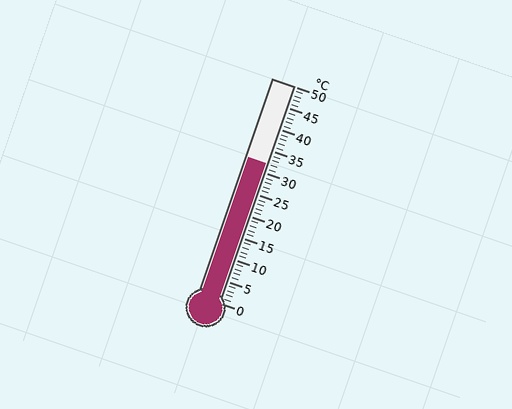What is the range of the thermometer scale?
The thermometer scale ranges from 0°C to 50°C.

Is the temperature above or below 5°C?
The temperature is above 5°C.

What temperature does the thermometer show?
The thermometer shows approximately 32°C.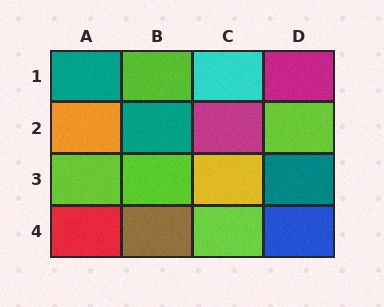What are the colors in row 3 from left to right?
Lime, lime, yellow, teal.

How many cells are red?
1 cell is red.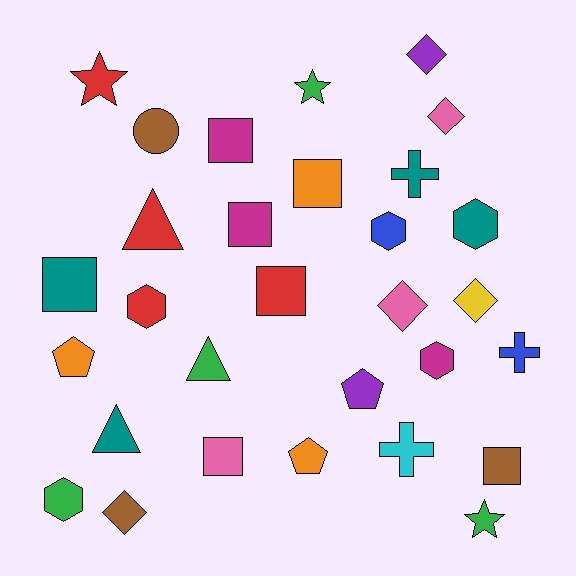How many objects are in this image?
There are 30 objects.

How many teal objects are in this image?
There are 4 teal objects.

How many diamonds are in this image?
There are 5 diamonds.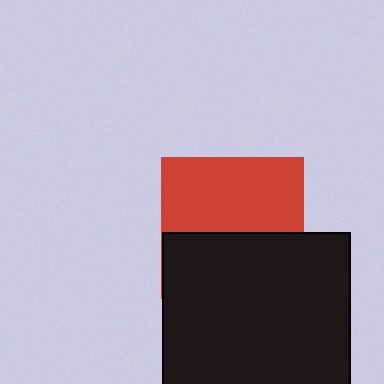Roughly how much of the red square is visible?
About half of it is visible (roughly 52%).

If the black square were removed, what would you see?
You would see the complete red square.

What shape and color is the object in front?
The object in front is a black square.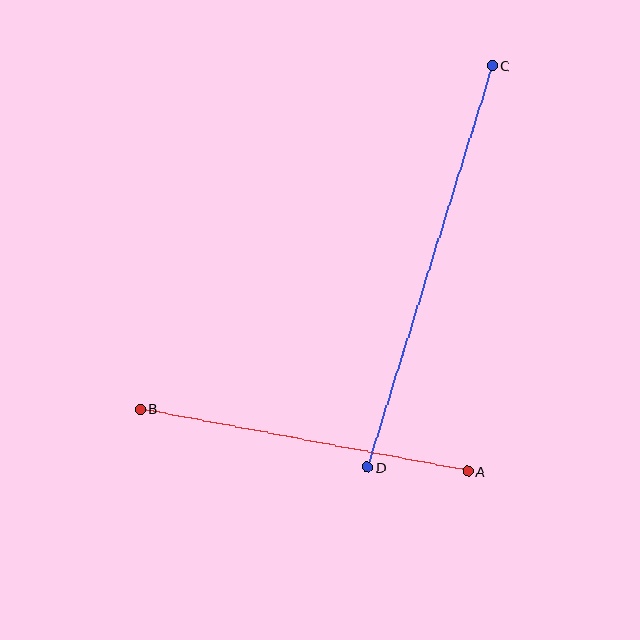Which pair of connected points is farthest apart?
Points C and D are farthest apart.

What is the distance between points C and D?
The distance is approximately 420 pixels.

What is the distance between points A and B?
The distance is approximately 333 pixels.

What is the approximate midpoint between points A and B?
The midpoint is at approximately (304, 440) pixels.